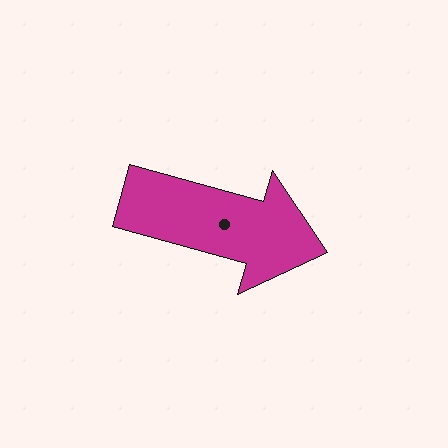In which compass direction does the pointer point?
East.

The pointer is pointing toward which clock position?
Roughly 4 o'clock.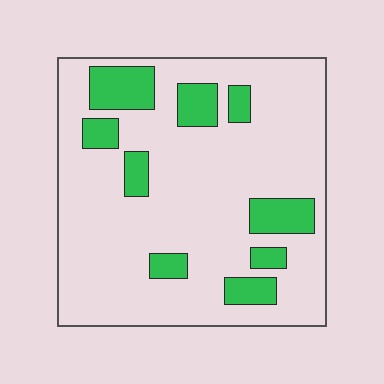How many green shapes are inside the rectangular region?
9.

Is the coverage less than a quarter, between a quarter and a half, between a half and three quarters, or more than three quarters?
Less than a quarter.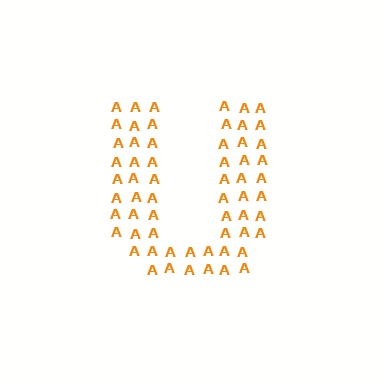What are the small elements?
The small elements are letter A's.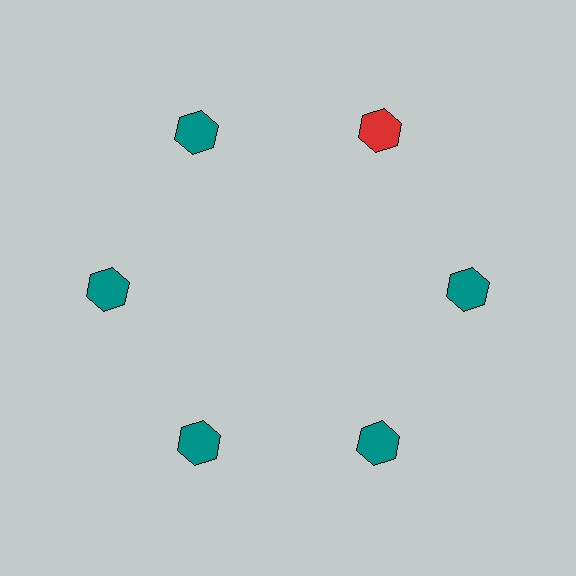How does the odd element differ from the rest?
It has a different color: red instead of teal.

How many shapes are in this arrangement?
There are 6 shapes arranged in a ring pattern.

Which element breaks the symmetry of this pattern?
The red hexagon at roughly the 1 o'clock position breaks the symmetry. All other shapes are teal hexagons.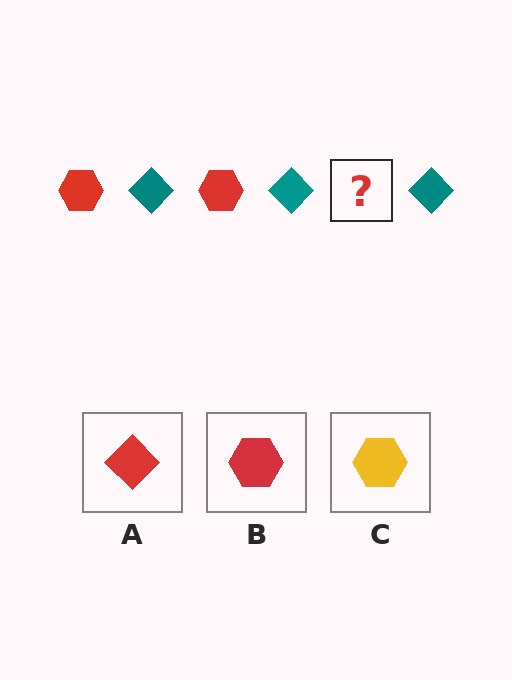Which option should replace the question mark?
Option B.